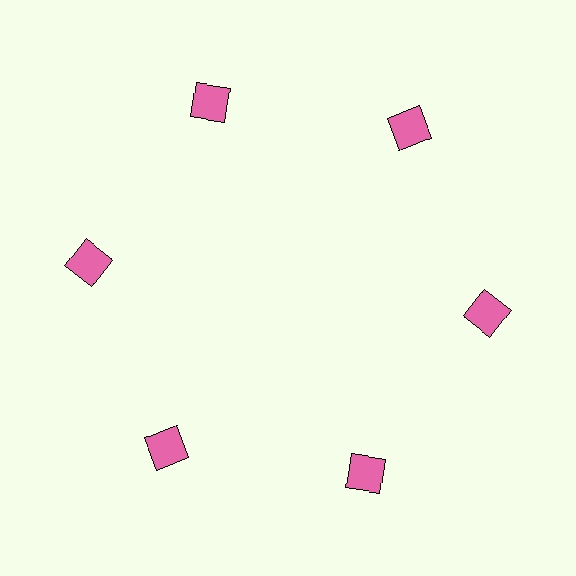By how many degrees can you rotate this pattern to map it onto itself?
The pattern maps onto itself every 60 degrees of rotation.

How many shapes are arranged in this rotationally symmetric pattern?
There are 6 shapes, arranged in 6 groups of 1.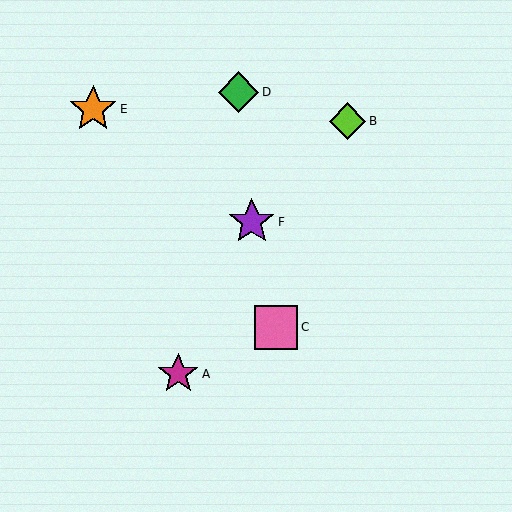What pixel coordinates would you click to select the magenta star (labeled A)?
Click at (178, 374) to select the magenta star A.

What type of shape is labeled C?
Shape C is a pink square.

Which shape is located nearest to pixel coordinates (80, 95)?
The orange star (labeled E) at (93, 109) is nearest to that location.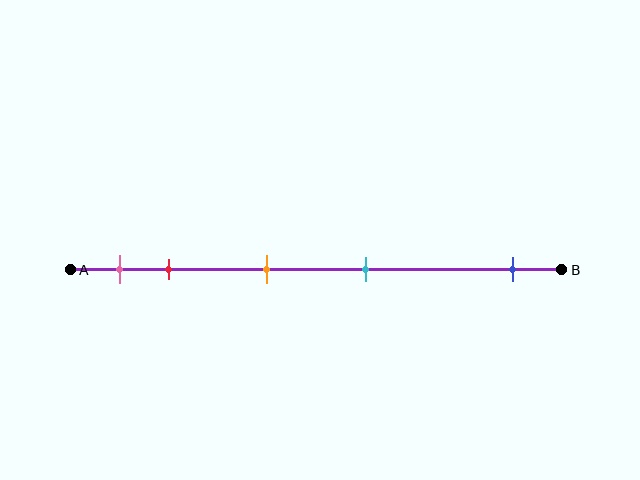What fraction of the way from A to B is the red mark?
The red mark is approximately 20% (0.2) of the way from A to B.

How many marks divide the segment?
There are 5 marks dividing the segment.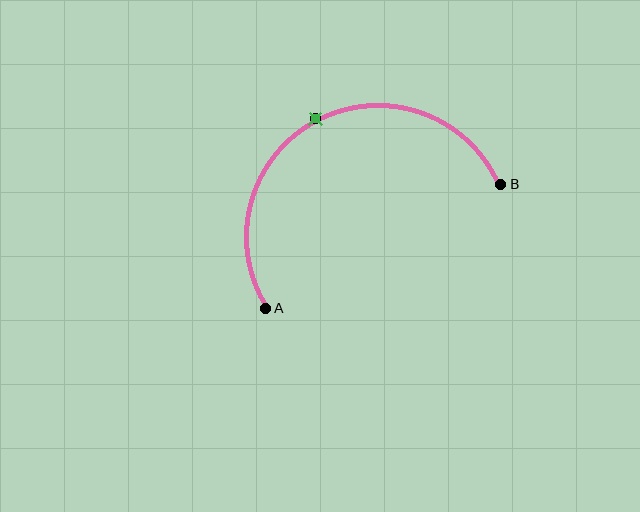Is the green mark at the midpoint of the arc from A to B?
Yes. The green mark lies on the arc at equal arc-length from both A and B — it is the arc midpoint.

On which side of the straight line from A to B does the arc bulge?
The arc bulges above the straight line connecting A and B.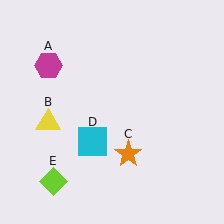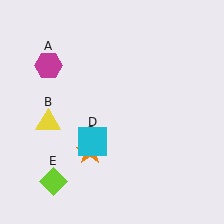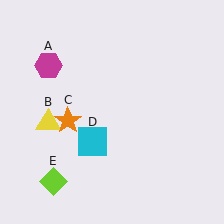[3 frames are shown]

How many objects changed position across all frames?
1 object changed position: orange star (object C).